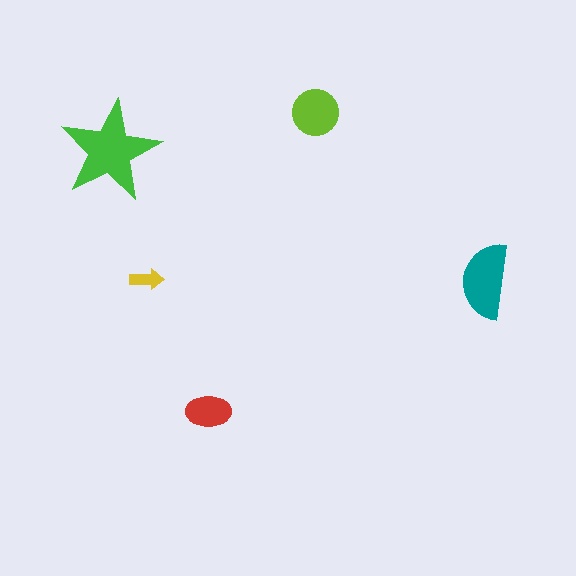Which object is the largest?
The green star.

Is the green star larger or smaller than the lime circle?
Larger.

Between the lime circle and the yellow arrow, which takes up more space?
The lime circle.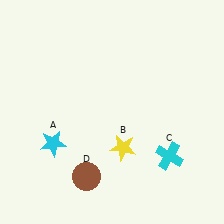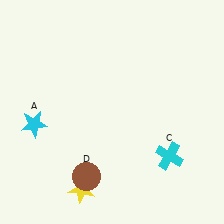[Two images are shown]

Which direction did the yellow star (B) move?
The yellow star (B) moved down.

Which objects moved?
The objects that moved are: the cyan star (A), the yellow star (B).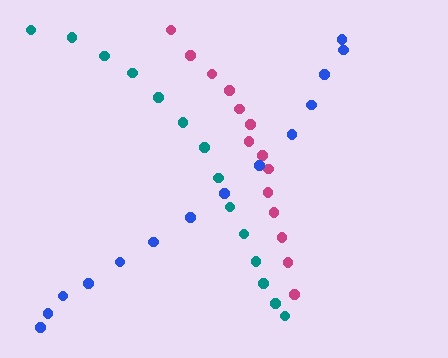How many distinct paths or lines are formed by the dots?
There are 3 distinct paths.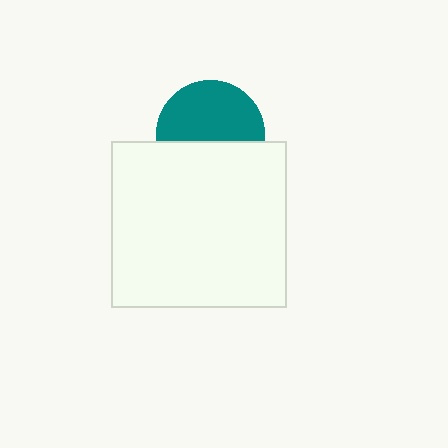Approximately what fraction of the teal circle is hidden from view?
Roughly 42% of the teal circle is hidden behind the white rectangle.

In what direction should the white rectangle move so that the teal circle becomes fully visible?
The white rectangle should move down. That is the shortest direction to clear the overlap and leave the teal circle fully visible.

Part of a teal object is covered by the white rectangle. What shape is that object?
It is a circle.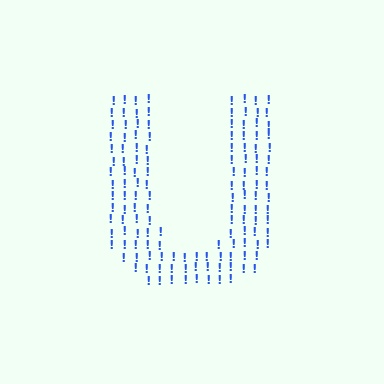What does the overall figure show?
The overall figure shows the letter U.